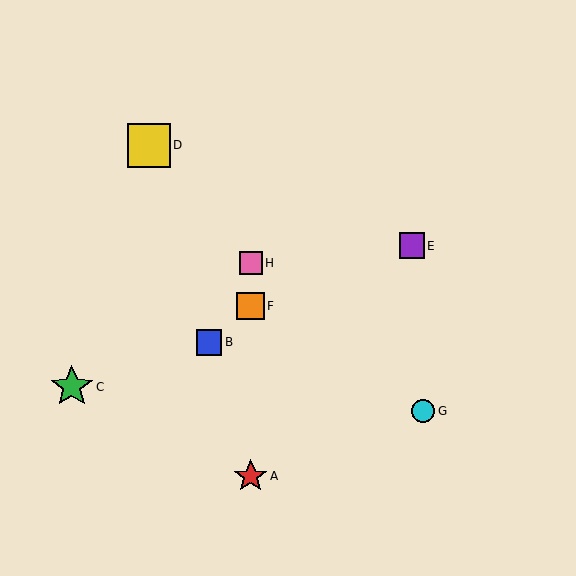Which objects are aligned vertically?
Objects A, F, H are aligned vertically.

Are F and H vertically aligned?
Yes, both are at x≈251.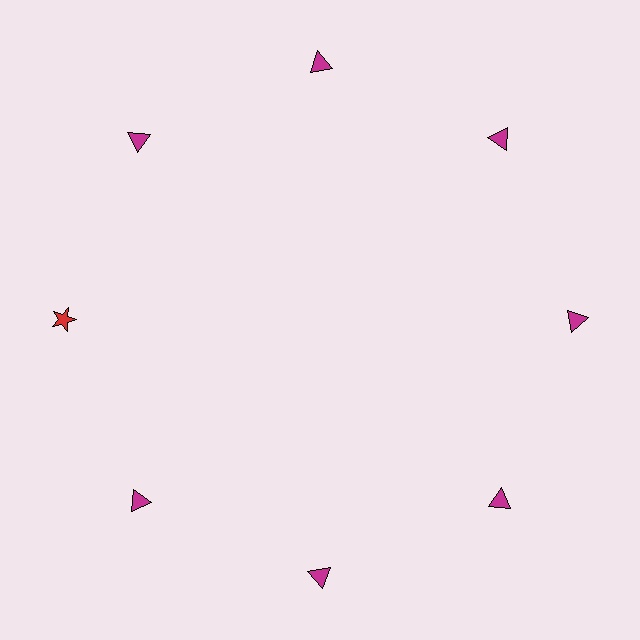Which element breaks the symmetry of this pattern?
The red star at roughly the 9 o'clock position breaks the symmetry. All other shapes are magenta triangles.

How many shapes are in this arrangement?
There are 8 shapes arranged in a ring pattern.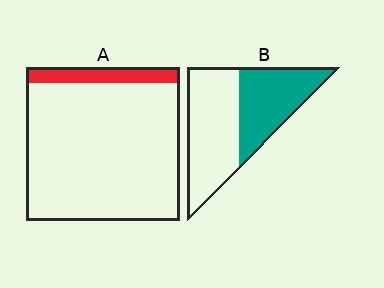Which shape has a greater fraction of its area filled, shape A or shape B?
Shape B.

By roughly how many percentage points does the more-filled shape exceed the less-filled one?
By roughly 35 percentage points (B over A).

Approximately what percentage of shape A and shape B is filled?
A is approximately 10% and B is approximately 45%.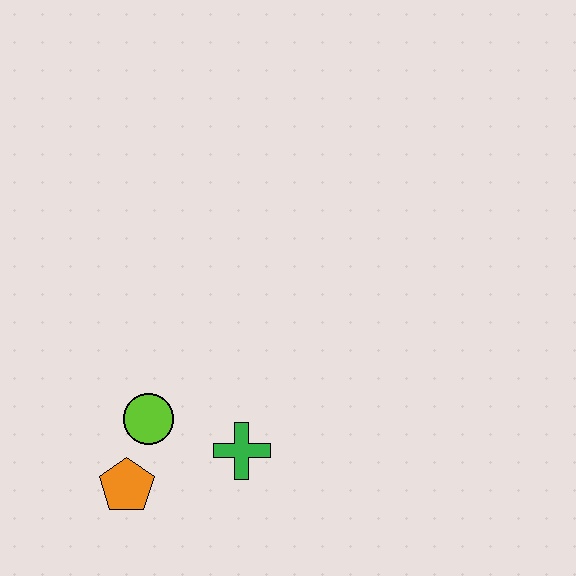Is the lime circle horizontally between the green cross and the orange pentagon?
Yes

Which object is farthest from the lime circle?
The green cross is farthest from the lime circle.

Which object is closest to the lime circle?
The orange pentagon is closest to the lime circle.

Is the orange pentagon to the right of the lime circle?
No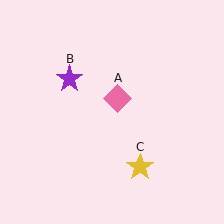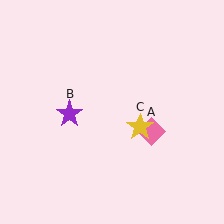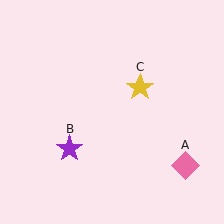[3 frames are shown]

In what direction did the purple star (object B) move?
The purple star (object B) moved down.